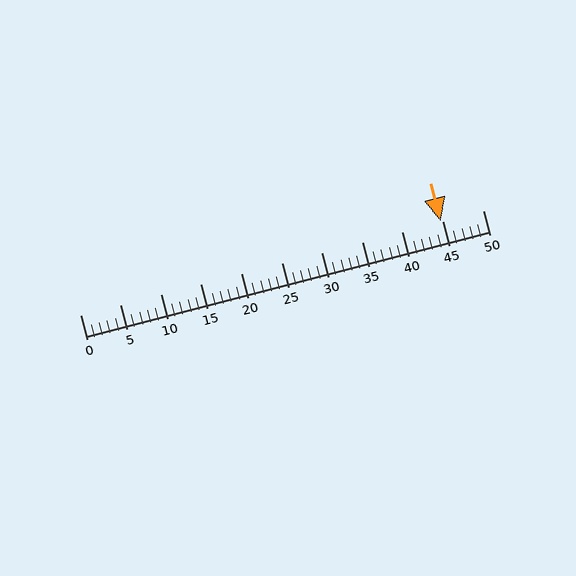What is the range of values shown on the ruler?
The ruler shows values from 0 to 50.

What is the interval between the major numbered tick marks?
The major tick marks are spaced 5 units apart.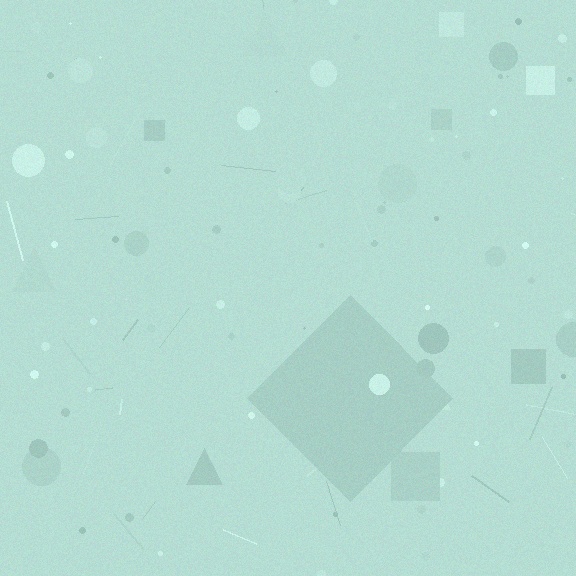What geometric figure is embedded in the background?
A diamond is embedded in the background.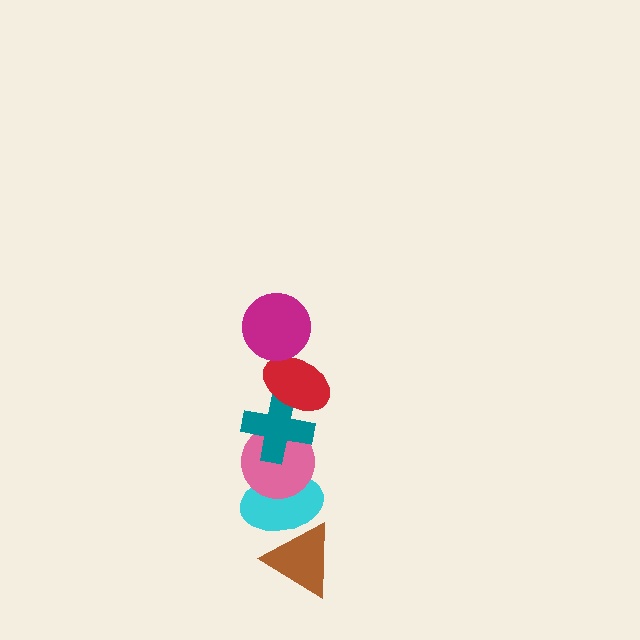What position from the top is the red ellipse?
The red ellipse is 2nd from the top.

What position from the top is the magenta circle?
The magenta circle is 1st from the top.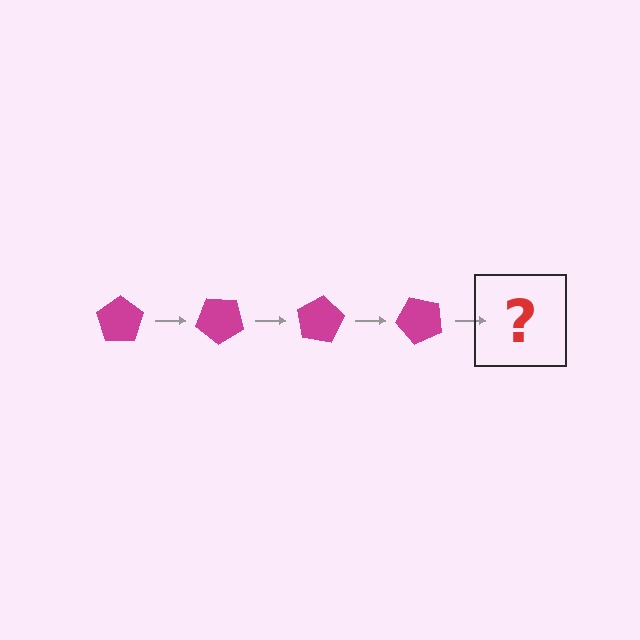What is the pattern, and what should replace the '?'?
The pattern is that the pentagon rotates 40 degrees each step. The '?' should be a magenta pentagon rotated 160 degrees.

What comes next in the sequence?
The next element should be a magenta pentagon rotated 160 degrees.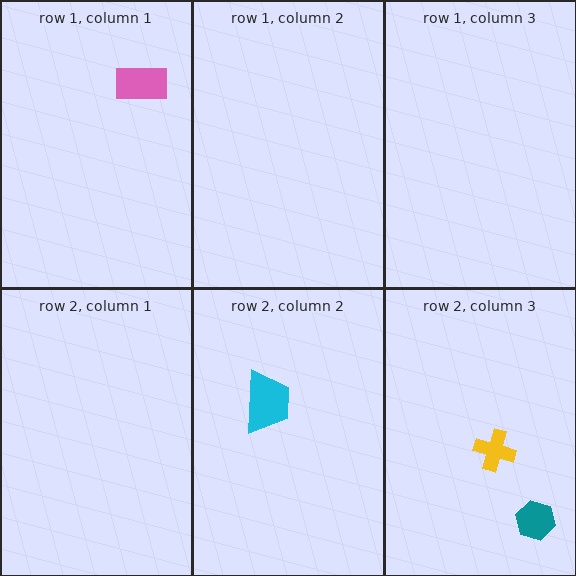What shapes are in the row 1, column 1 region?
The pink rectangle.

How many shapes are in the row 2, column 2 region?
1.